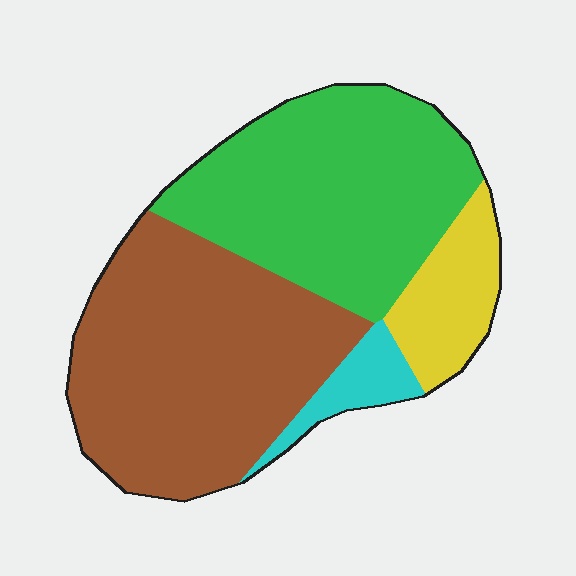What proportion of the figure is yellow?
Yellow covers around 10% of the figure.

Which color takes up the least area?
Cyan, at roughly 5%.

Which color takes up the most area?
Brown, at roughly 45%.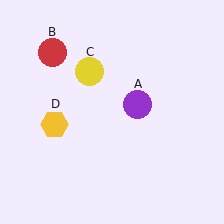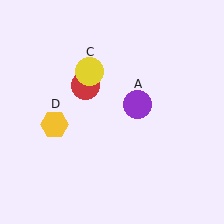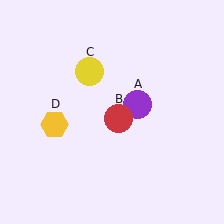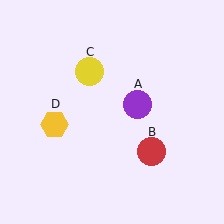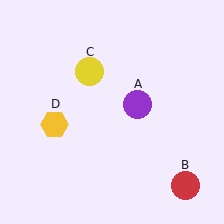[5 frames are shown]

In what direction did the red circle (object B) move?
The red circle (object B) moved down and to the right.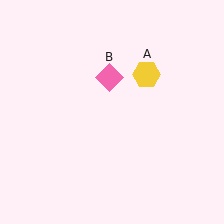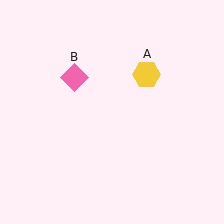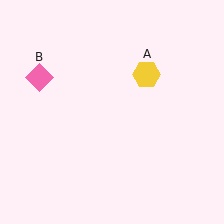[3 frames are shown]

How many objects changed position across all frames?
1 object changed position: pink diamond (object B).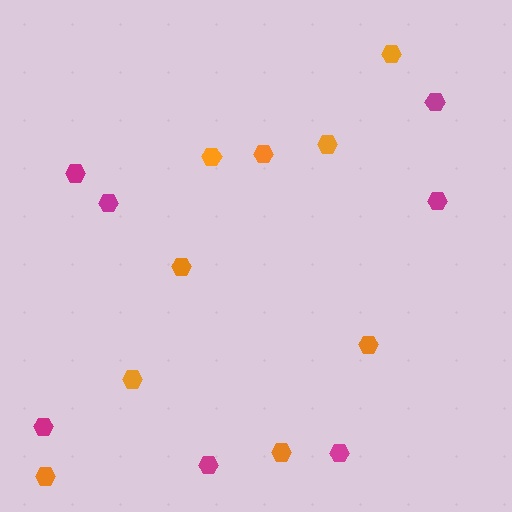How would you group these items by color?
There are 2 groups: one group of orange hexagons (9) and one group of magenta hexagons (7).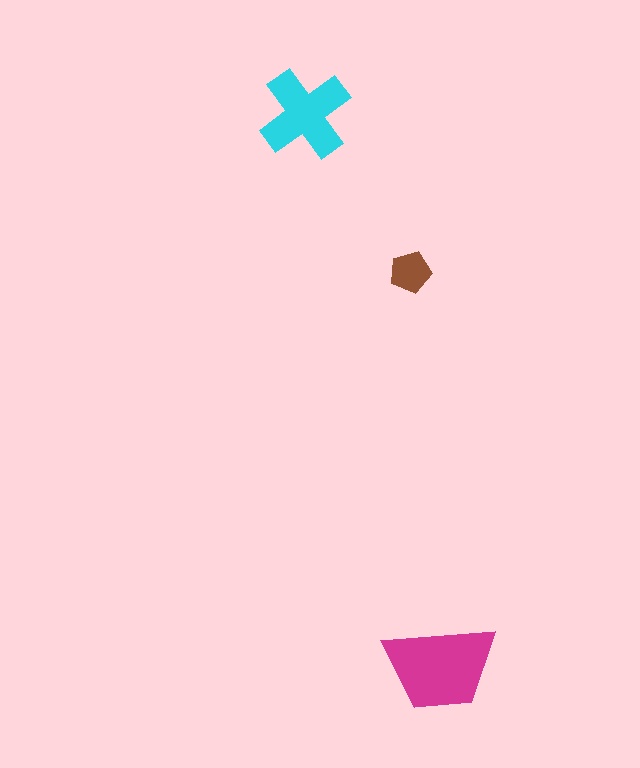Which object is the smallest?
The brown pentagon.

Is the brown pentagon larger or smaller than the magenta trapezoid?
Smaller.